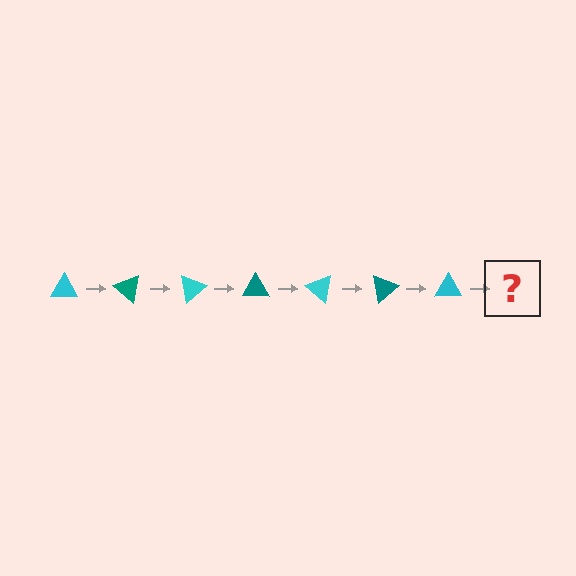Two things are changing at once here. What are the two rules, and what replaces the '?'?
The two rules are that it rotates 40 degrees each step and the color cycles through cyan and teal. The '?' should be a teal triangle, rotated 280 degrees from the start.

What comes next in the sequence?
The next element should be a teal triangle, rotated 280 degrees from the start.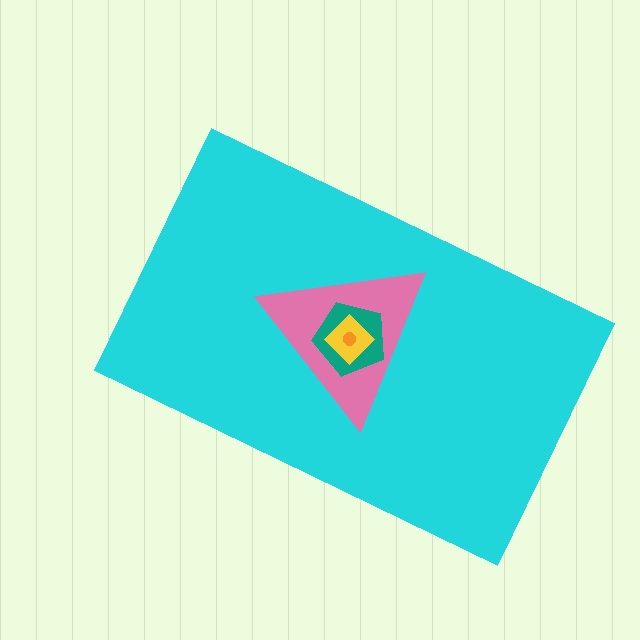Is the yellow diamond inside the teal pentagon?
Yes.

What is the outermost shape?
The cyan rectangle.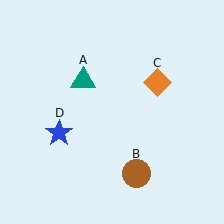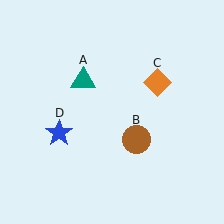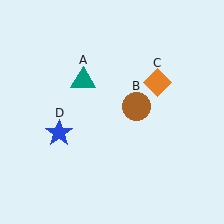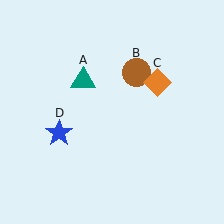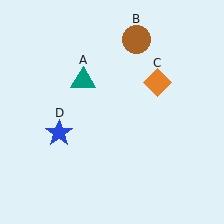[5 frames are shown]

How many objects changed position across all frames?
1 object changed position: brown circle (object B).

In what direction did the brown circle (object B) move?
The brown circle (object B) moved up.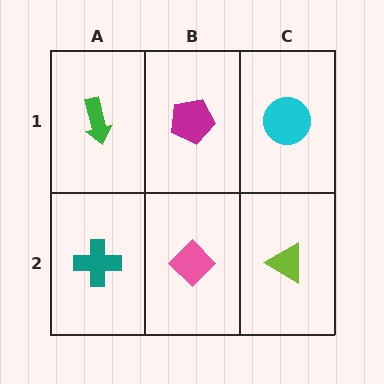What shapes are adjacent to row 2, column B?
A magenta pentagon (row 1, column B), a teal cross (row 2, column A), a lime triangle (row 2, column C).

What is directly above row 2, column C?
A cyan circle.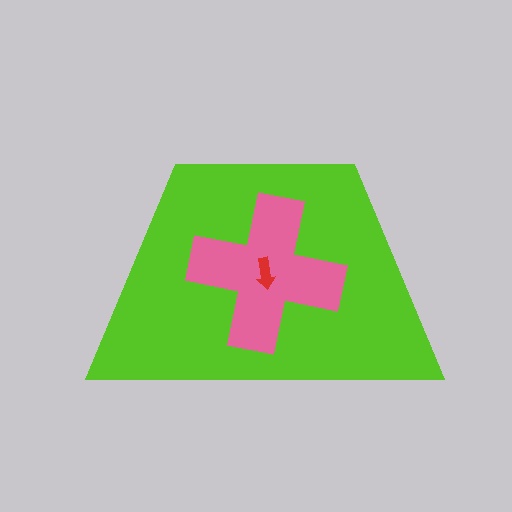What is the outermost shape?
The lime trapezoid.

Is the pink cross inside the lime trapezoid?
Yes.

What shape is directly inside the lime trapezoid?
The pink cross.